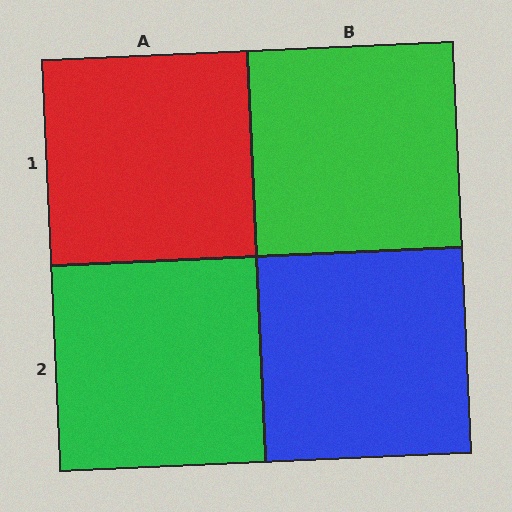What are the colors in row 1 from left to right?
Red, green.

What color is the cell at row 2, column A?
Green.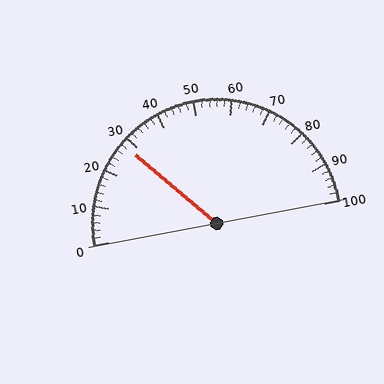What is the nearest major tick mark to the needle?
The nearest major tick mark is 30.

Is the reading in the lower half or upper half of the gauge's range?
The reading is in the lower half of the range (0 to 100).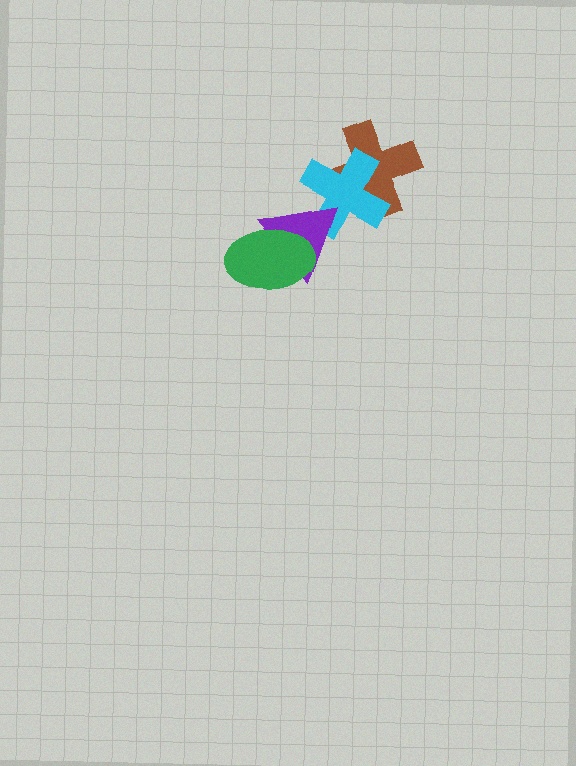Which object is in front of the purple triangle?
The green ellipse is in front of the purple triangle.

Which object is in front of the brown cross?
The cyan cross is in front of the brown cross.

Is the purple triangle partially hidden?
Yes, it is partially covered by another shape.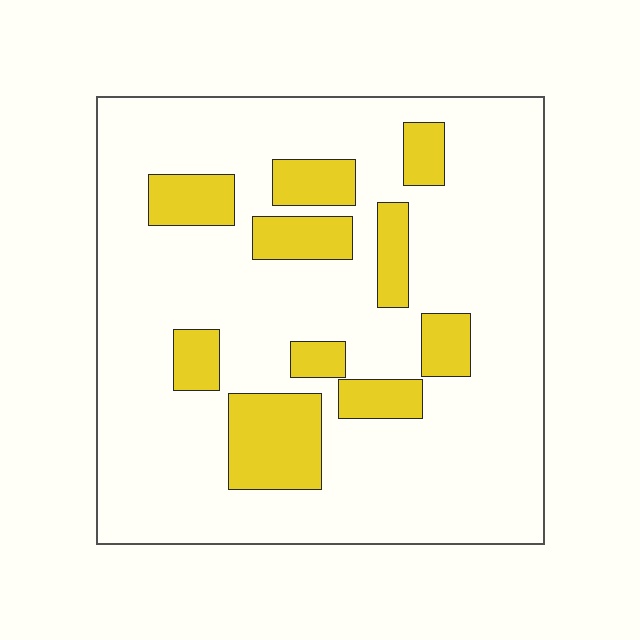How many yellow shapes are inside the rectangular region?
10.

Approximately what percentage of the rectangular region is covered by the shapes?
Approximately 20%.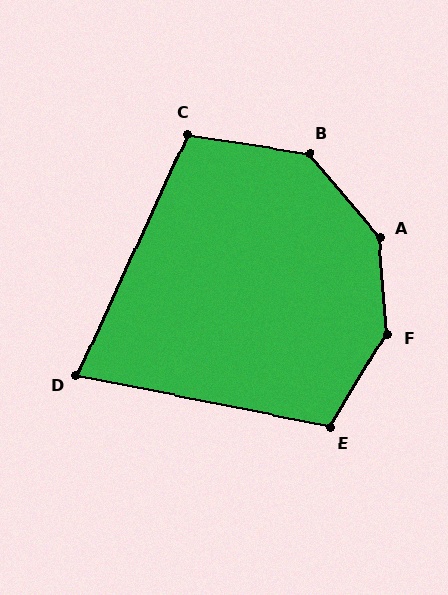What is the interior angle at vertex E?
Approximately 110 degrees (obtuse).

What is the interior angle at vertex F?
Approximately 144 degrees (obtuse).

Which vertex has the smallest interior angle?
D, at approximately 77 degrees.